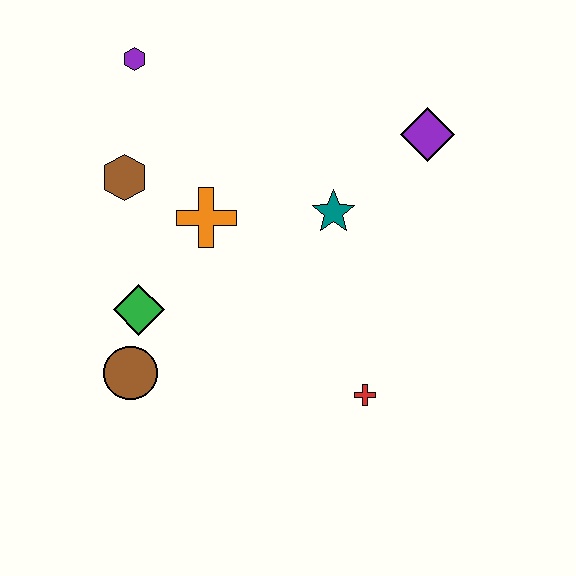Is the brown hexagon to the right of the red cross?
No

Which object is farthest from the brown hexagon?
The red cross is farthest from the brown hexagon.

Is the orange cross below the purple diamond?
Yes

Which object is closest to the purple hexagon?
The brown hexagon is closest to the purple hexagon.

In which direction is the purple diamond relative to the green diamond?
The purple diamond is to the right of the green diamond.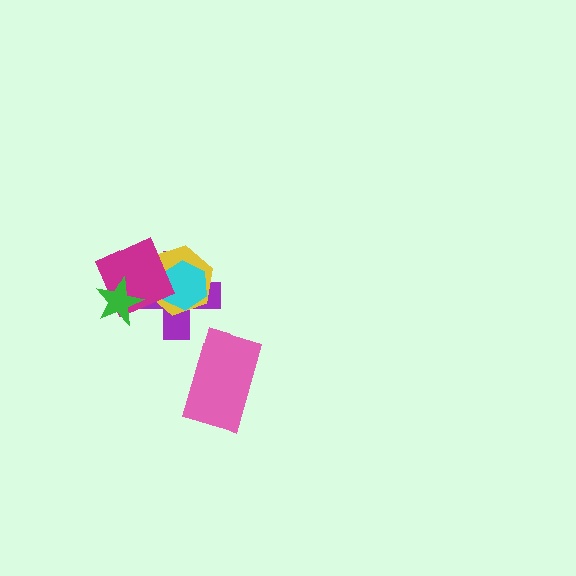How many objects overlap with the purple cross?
4 objects overlap with the purple cross.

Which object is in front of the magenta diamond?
The green star is in front of the magenta diamond.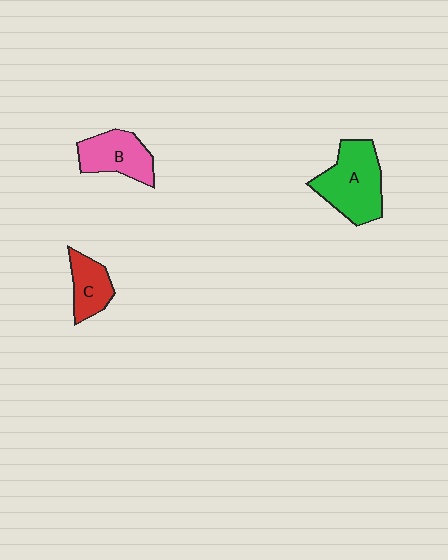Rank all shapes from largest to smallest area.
From largest to smallest: A (green), B (pink), C (red).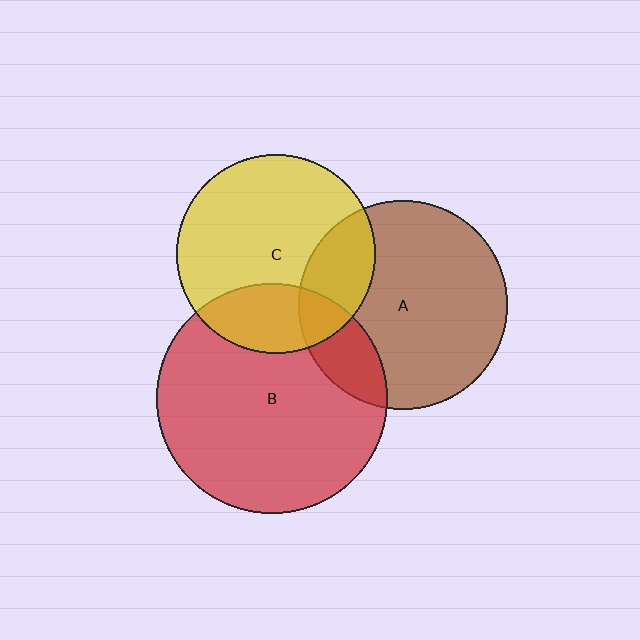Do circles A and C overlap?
Yes.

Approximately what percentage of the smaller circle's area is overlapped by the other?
Approximately 25%.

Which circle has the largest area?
Circle B (red).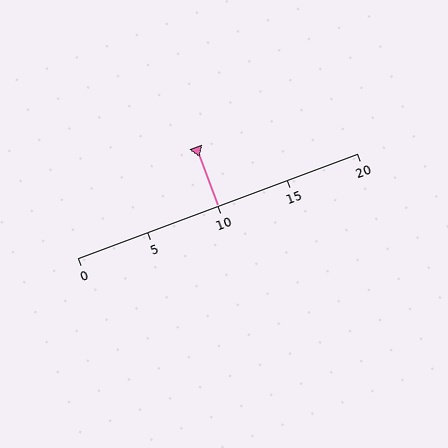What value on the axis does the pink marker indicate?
The marker indicates approximately 10.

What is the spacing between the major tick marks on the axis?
The major ticks are spaced 5 apart.